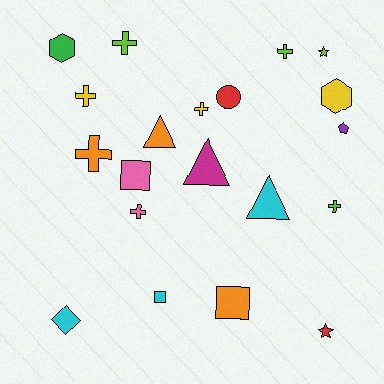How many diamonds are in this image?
There is 1 diamond.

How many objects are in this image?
There are 20 objects.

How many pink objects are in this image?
There are 2 pink objects.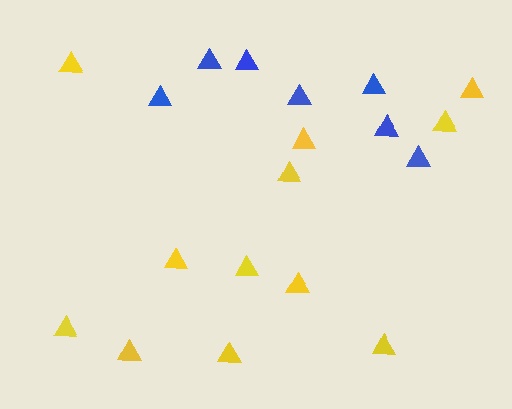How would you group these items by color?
There are 2 groups: one group of yellow triangles (12) and one group of blue triangles (7).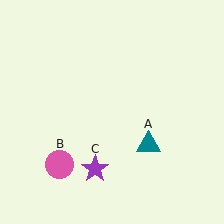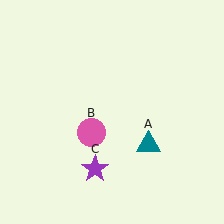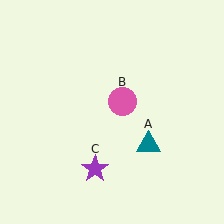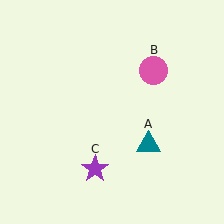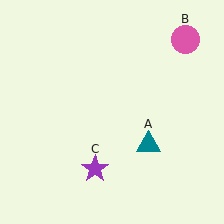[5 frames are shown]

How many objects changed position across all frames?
1 object changed position: pink circle (object B).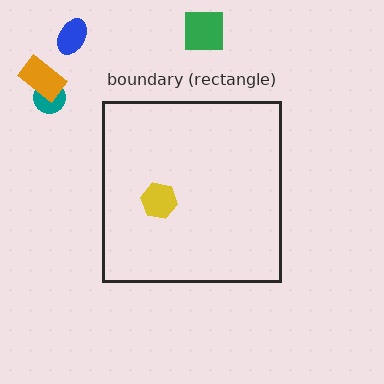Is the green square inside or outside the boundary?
Outside.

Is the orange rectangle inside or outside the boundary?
Outside.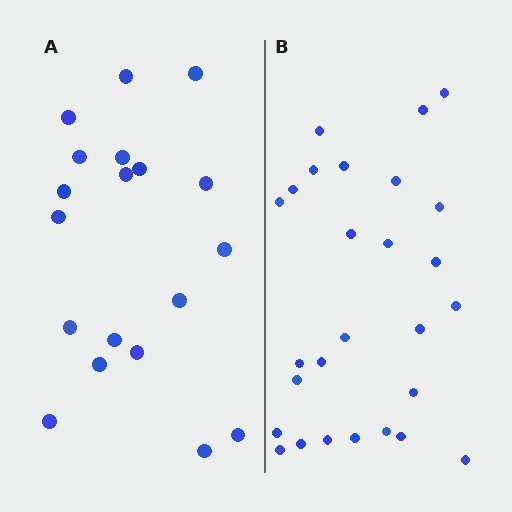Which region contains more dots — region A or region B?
Region B (the right region) has more dots.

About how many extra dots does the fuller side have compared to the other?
Region B has roughly 8 or so more dots than region A.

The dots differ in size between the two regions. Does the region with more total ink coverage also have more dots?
No. Region A has more total ink coverage because its dots are larger, but region B actually contains more individual dots. Total area can be misleading — the number of items is what matters here.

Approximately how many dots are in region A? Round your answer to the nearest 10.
About 20 dots. (The exact count is 19, which rounds to 20.)